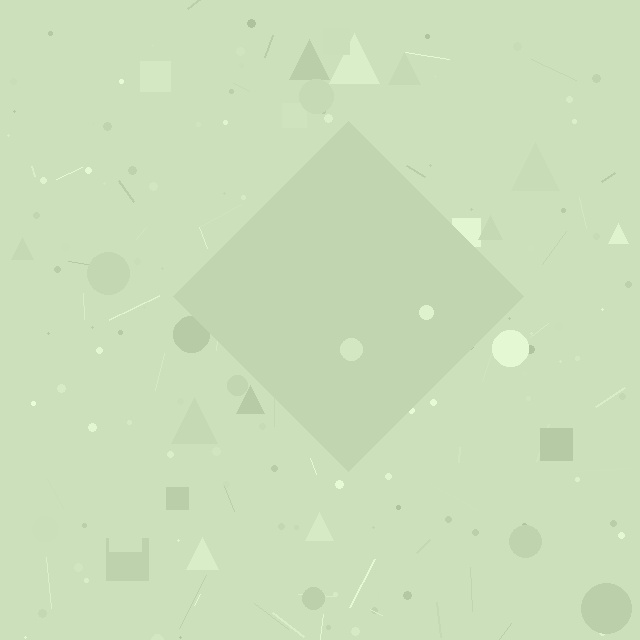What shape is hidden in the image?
A diamond is hidden in the image.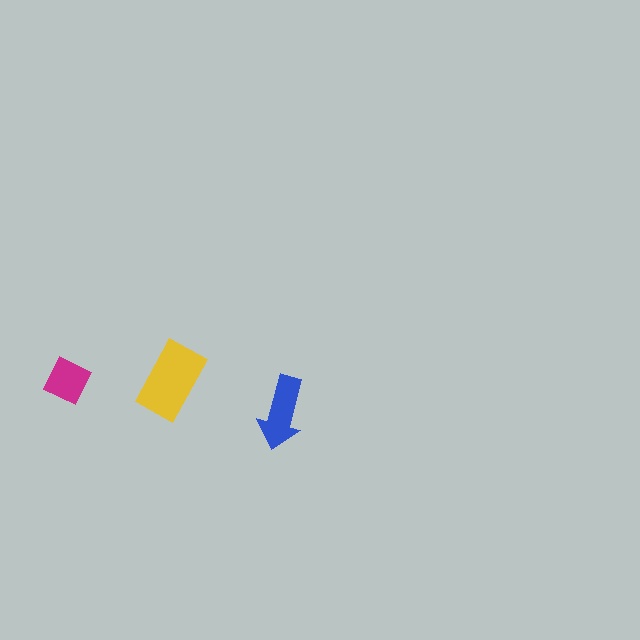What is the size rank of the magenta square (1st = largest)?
3rd.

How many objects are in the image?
There are 3 objects in the image.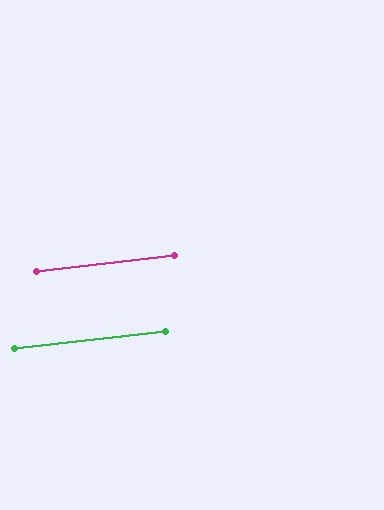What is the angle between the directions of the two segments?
Approximately 0 degrees.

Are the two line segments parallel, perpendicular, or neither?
Parallel — their directions differ by only 0.0°.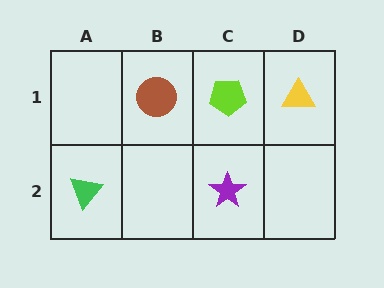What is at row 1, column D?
A yellow triangle.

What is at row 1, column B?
A brown circle.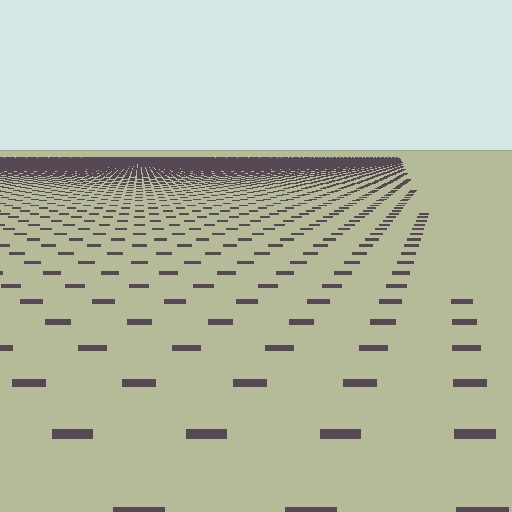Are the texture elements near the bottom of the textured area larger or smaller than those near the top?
Larger. Near the bottom, elements are closer to the viewer and appear at a bigger on-screen size.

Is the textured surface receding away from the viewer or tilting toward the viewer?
The surface is receding away from the viewer. Texture elements get smaller and denser toward the top.